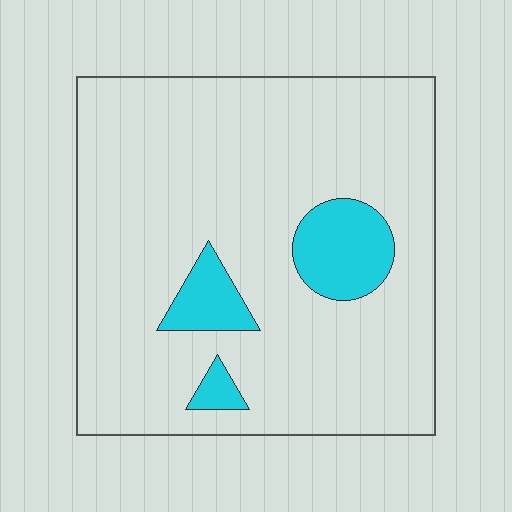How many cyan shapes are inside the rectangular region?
3.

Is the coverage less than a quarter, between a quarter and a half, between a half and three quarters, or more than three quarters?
Less than a quarter.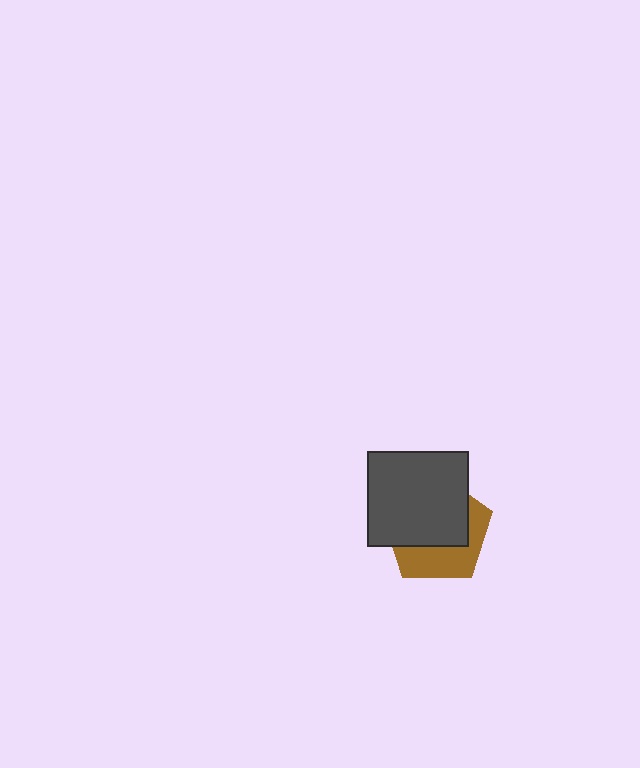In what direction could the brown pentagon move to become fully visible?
The brown pentagon could move toward the lower-right. That would shift it out from behind the dark gray rectangle entirely.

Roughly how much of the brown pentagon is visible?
A small part of it is visible (roughly 39%).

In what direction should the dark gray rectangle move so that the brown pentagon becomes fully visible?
The dark gray rectangle should move toward the upper-left. That is the shortest direction to clear the overlap and leave the brown pentagon fully visible.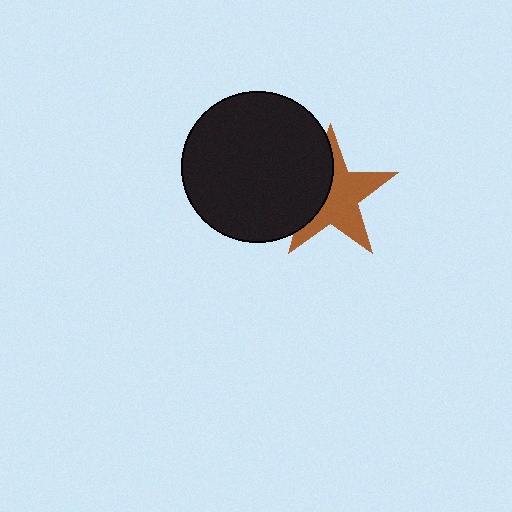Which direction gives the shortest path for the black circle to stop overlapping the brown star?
Moving left gives the shortest separation.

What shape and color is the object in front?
The object in front is a black circle.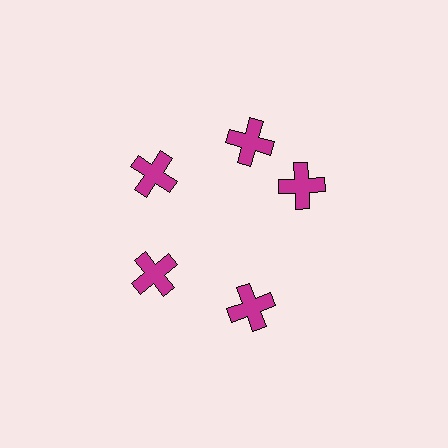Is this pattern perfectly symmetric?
No. The 5 magenta crosses are arranged in a ring, but one element near the 3 o'clock position is rotated out of alignment along the ring, breaking the 5-fold rotational symmetry.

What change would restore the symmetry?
The symmetry would be restored by rotating it back into even spacing with its neighbors so that all 5 crosses sit at equal angles and equal distance from the center.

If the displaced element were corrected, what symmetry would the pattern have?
It would have 5-fold rotational symmetry — the pattern would map onto itself every 72 degrees.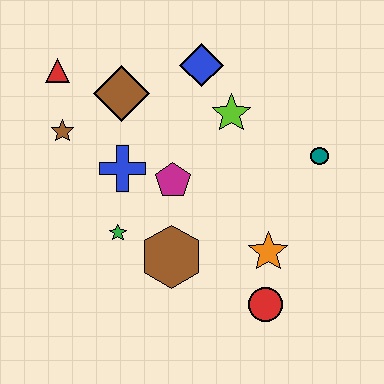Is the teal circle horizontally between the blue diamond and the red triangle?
No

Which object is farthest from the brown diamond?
The red circle is farthest from the brown diamond.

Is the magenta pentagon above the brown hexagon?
Yes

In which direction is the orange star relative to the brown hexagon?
The orange star is to the right of the brown hexagon.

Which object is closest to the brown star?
The red triangle is closest to the brown star.